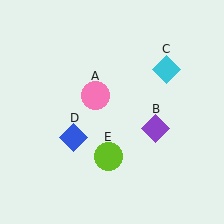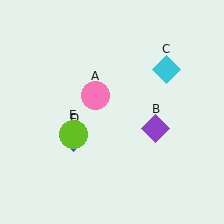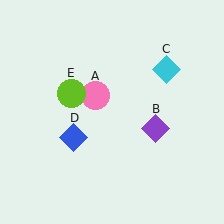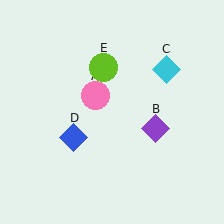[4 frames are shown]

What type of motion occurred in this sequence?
The lime circle (object E) rotated clockwise around the center of the scene.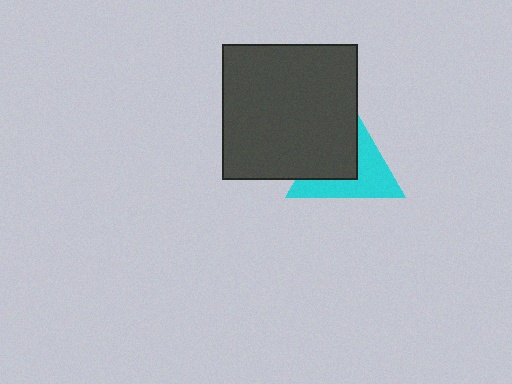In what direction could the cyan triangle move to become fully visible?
The cyan triangle could move toward the lower-right. That would shift it out from behind the dark gray square entirely.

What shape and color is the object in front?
The object in front is a dark gray square.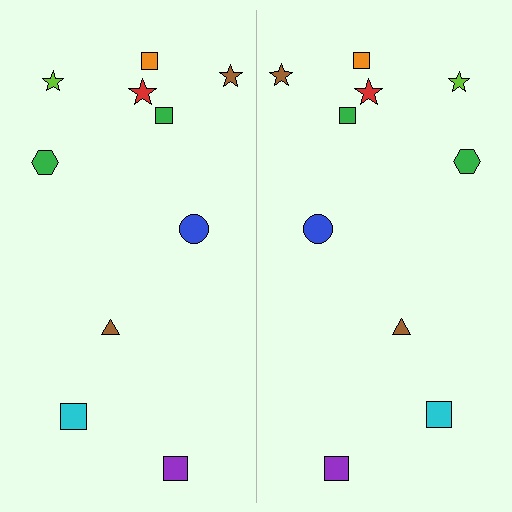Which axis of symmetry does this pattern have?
The pattern has a vertical axis of symmetry running through the center of the image.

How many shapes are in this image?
There are 20 shapes in this image.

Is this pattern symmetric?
Yes, this pattern has bilateral (reflection) symmetry.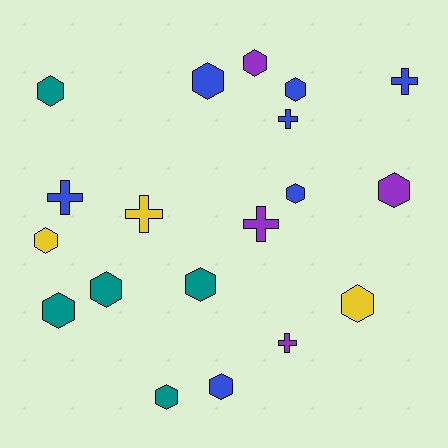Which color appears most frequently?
Blue, with 7 objects.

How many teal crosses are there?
There are no teal crosses.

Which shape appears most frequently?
Hexagon, with 13 objects.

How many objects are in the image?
There are 19 objects.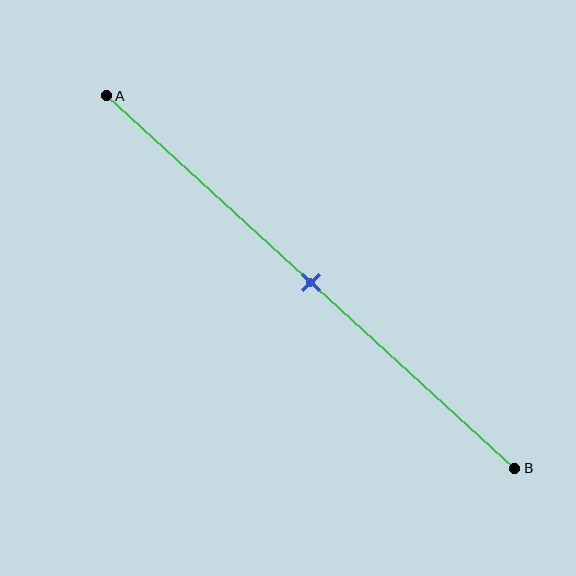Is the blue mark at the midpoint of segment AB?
Yes, the mark is approximately at the midpoint.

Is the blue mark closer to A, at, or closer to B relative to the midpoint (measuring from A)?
The blue mark is approximately at the midpoint of segment AB.